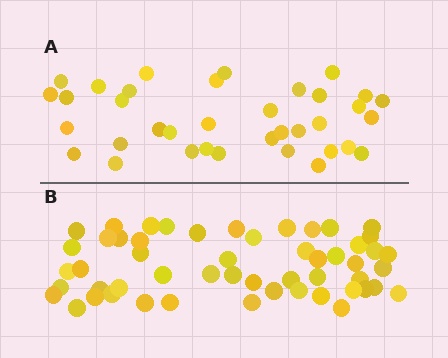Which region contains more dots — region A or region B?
Region B (the bottom region) has more dots.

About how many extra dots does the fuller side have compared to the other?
Region B has approximately 15 more dots than region A.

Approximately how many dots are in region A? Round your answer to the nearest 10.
About 40 dots. (The exact count is 36, which rounds to 40.)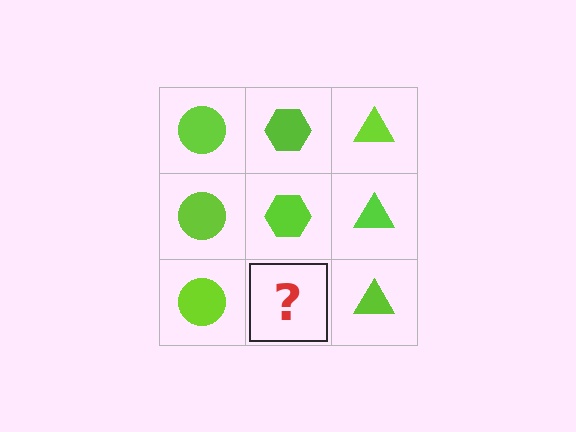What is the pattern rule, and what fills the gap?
The rule is that each column has a consistent shape. The gap should be filled with a lime hexagon.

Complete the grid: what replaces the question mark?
The question mark should be replaced with a lime hexagon.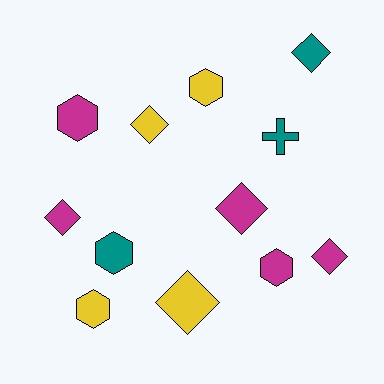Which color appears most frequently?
Magenta, with 5 objects.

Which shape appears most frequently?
Diamond, with 6 objects.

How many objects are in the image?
There are 12 objects.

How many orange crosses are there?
There are no orange crosses.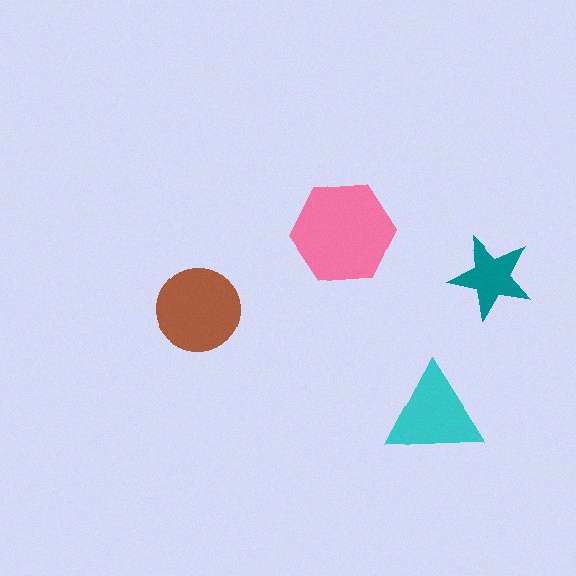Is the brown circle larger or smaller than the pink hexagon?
Smaller.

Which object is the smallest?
The teal star.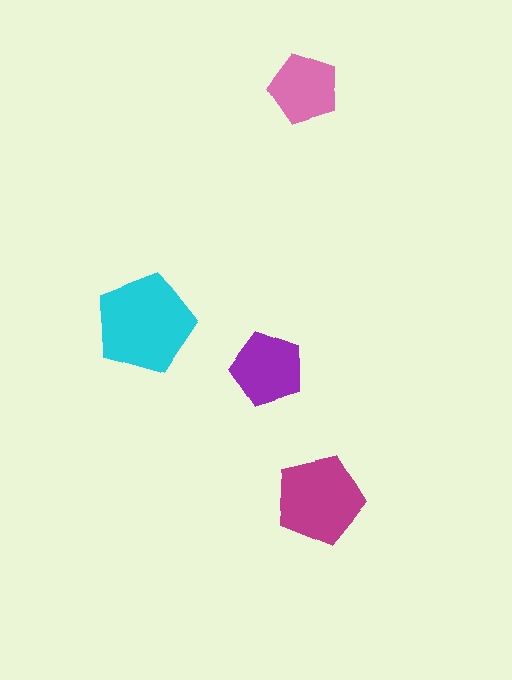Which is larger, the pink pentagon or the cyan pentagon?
The cyan one.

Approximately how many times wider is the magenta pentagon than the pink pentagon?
About 1.5 times wider.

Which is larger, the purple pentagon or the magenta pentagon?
The magenta one.